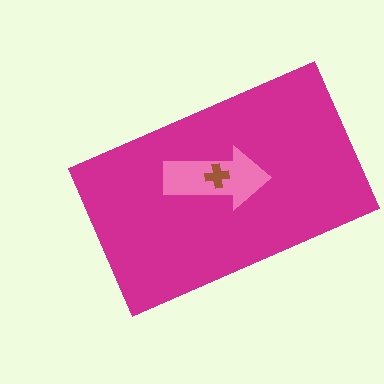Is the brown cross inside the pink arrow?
Yes.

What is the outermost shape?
The magenta rectangle.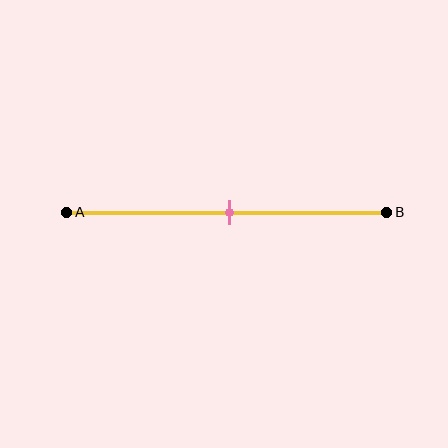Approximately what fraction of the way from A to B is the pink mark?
The pink mark is approximately 50% of the way from A to B.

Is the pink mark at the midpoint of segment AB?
Yes, the mark is approximately at the midpoint.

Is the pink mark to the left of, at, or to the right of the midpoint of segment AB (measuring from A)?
The pink mark is approximately at the midpoint of segment AB.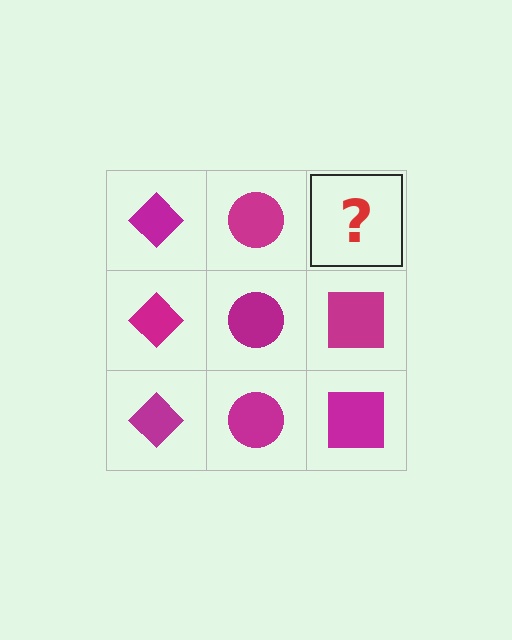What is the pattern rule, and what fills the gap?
The rule is that each column has a consistent shape. The gap should be filled with a magenta square.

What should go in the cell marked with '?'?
The missing cell should contain a magenta square.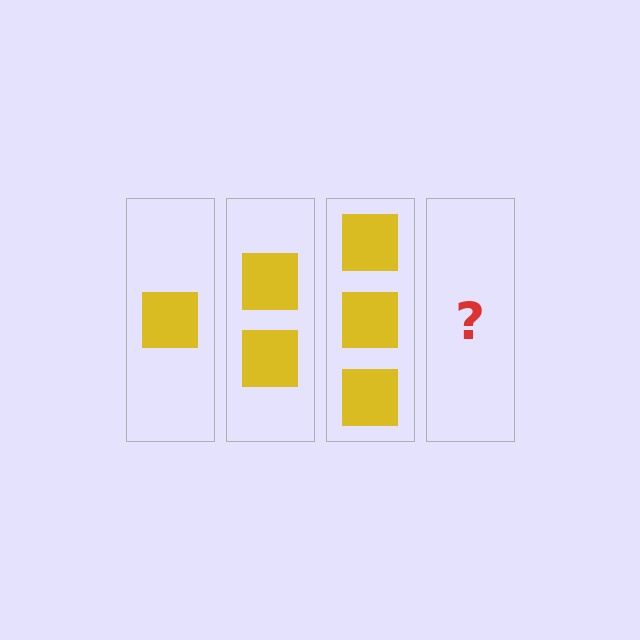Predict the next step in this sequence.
The next step is 4 squares.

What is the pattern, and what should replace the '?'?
The pattern is that each step adds one more square. The '?' should be 4 squares.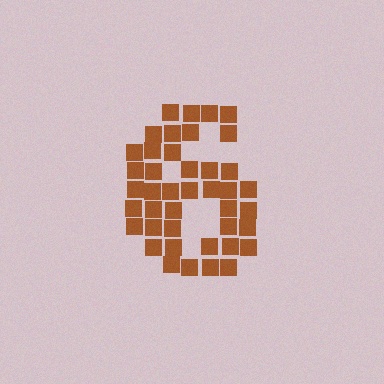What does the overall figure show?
The overall figure shows the digit 6.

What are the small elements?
The small elements are squares.